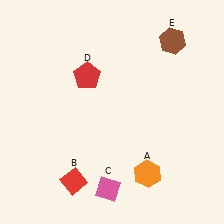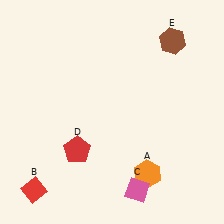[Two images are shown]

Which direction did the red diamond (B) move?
The red diamond (B) moved left.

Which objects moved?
The objects that moved are: the red diamond (B), the pink diamond (C), the red pentagon (D).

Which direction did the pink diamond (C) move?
The pink diamond (C) moved right.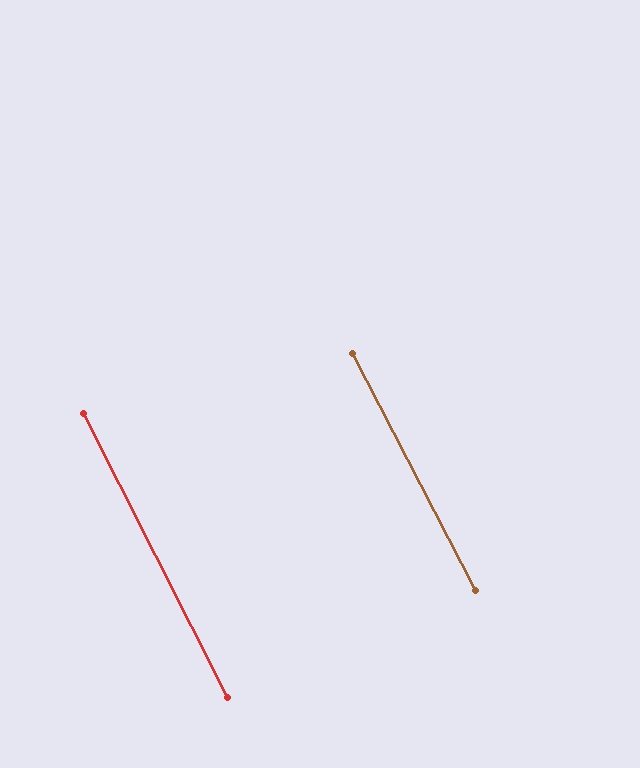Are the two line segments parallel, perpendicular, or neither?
Parallel — their directions differ by only 0.8°.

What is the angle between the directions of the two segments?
Approximately 1 degree.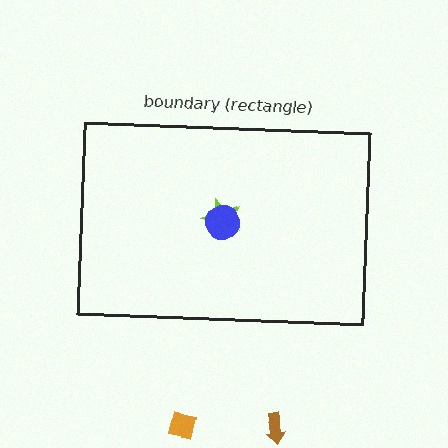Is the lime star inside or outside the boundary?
Inside.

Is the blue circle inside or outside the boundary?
Inside.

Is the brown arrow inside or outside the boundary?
Outside.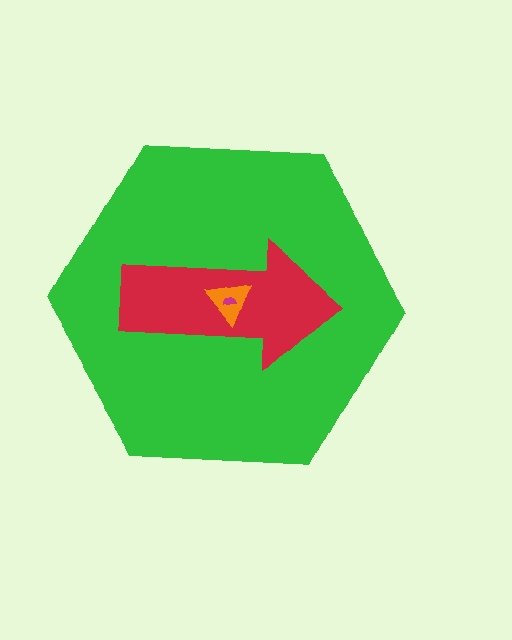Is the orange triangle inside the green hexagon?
Yes.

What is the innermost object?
The magenta semicircle.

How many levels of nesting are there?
4.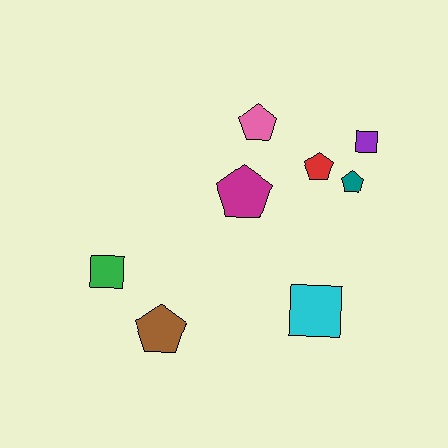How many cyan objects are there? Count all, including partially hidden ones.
There is 1 cyan object.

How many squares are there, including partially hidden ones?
There are 3 squares.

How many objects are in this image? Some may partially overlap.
There are 8 objects.